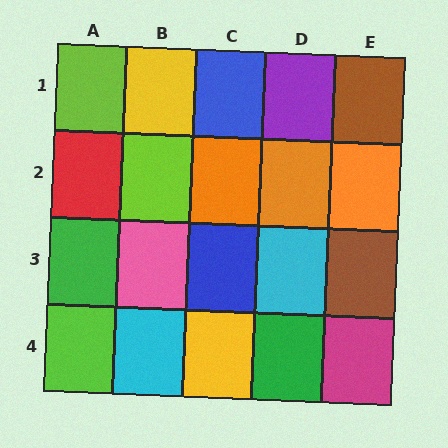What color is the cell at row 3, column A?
Green.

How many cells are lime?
3 cells are lime.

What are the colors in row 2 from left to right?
Red, lime, orange, orange, orange.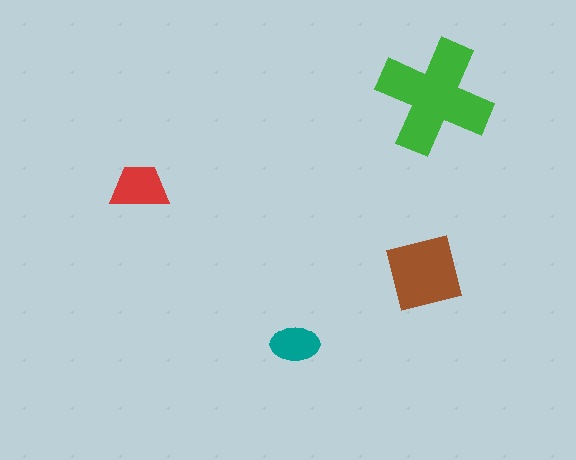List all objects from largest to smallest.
The green cross, the brown square, the red trapezoid, the teal ellipse.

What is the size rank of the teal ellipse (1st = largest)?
4th.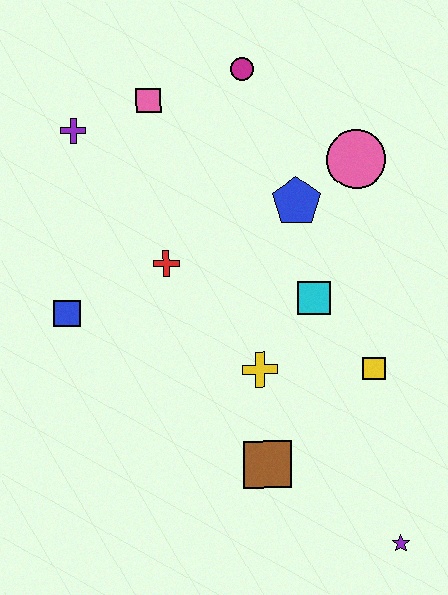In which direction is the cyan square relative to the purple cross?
The cyan square is to the right of the purple cross.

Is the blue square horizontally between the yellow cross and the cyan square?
No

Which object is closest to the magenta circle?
The pink square is closest to the magenta circle.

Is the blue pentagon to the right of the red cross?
Yes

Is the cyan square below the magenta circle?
Yes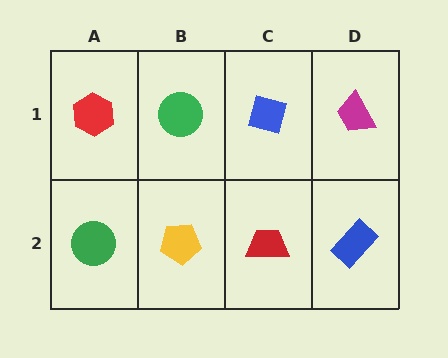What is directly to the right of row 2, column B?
A red trapezoid.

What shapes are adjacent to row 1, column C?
A red trapezoid (row 2, column C), a green circle (row 1, column B), a magenta trapezoid (row 1, column D).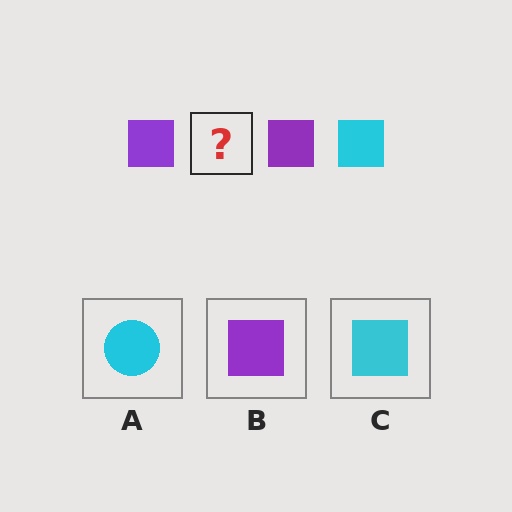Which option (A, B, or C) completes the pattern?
C.